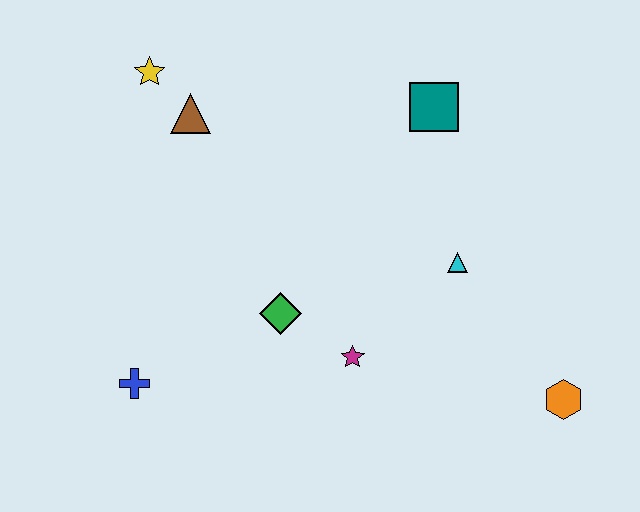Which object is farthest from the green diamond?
The orange hexagon is farthest from the green diamond.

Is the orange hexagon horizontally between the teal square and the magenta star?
No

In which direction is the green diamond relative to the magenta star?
The green diamond is to the left of the magenta star.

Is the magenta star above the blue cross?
Yes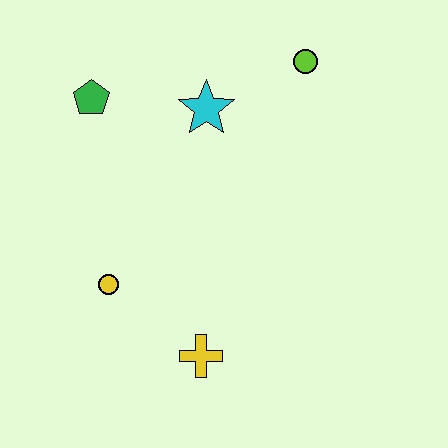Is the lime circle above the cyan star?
Yes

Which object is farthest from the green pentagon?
The yellow cross is farthest from the green pentagon.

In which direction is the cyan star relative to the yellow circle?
The cyan star is above the yellow circle.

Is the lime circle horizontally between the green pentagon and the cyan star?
No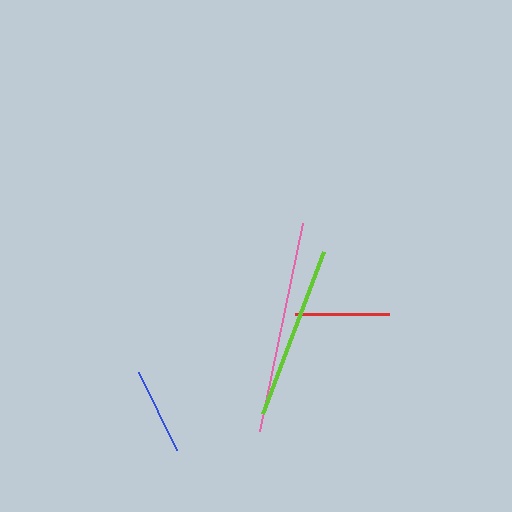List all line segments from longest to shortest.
From longest to shortest: pink, lime, red, blue.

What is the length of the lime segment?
The lime segment is approximately 173 pixels long.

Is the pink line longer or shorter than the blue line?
The pink line is longer than the blue line.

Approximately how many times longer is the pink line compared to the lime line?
The pink line is approximately 1.2 times the length of the lime line.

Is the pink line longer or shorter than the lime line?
The pink line is longer than the lime line.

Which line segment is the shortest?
The blue line is the shortest at approximately 87 pixels.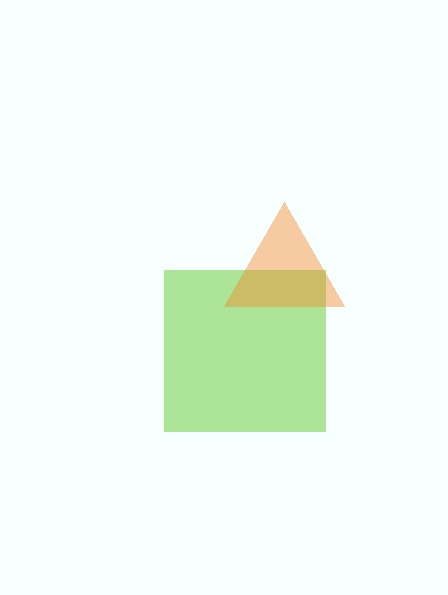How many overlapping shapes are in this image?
There are 2 overlapping shapes in the image.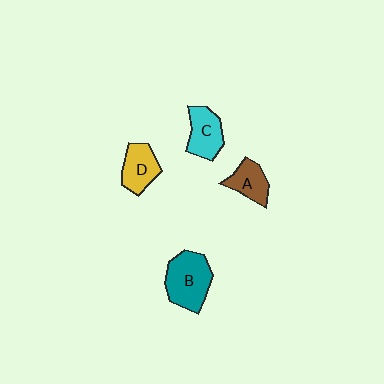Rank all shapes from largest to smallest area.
From largest to smallest: B (teal), C (cyan), D (yellow), A (brown).